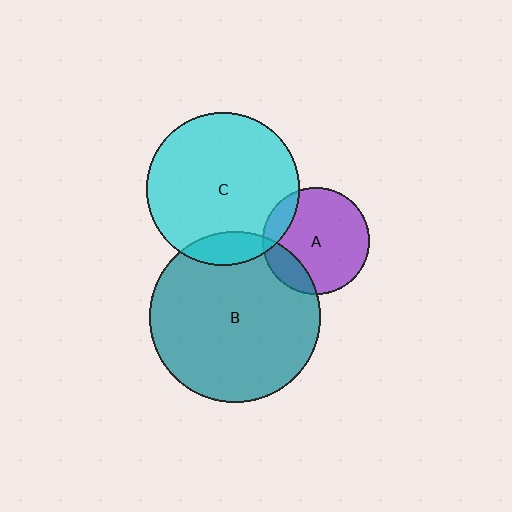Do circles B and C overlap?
Yes.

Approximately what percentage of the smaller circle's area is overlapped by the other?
Approximately 10%.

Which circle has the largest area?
Circle B (teal).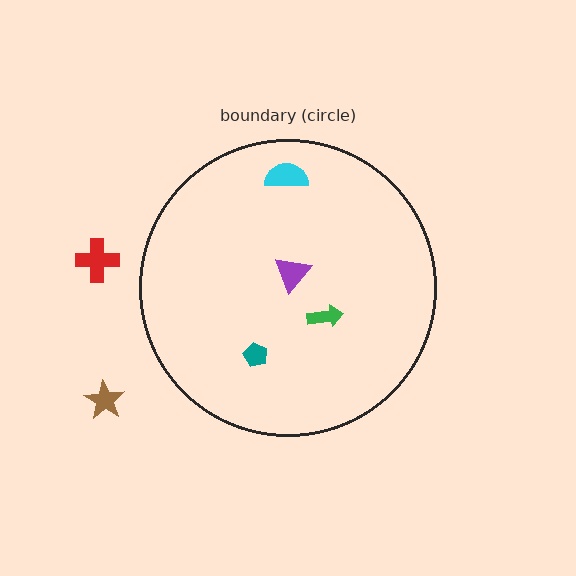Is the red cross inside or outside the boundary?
Outside.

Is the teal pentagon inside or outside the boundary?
Inside.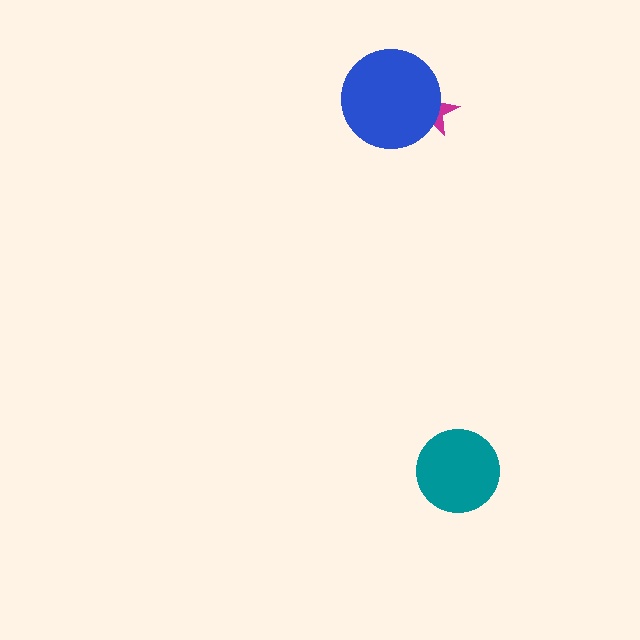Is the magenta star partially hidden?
Yes, it is partially covered by another shape.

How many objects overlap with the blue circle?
1 object overlaps with the blue circle.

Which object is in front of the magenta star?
The blue circle is in front of the magenta star.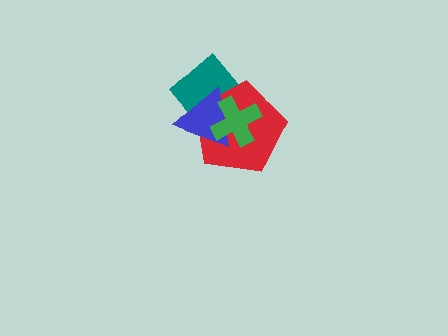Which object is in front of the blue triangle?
The green cross is in front of the blue triangle.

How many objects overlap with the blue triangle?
3 objects overlap with the blue triangle.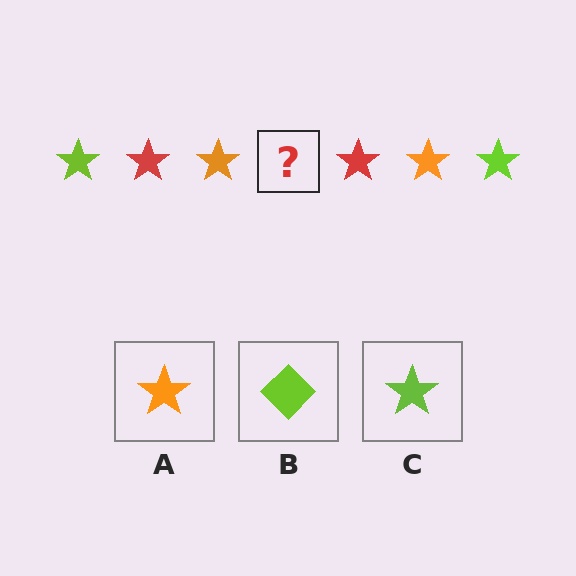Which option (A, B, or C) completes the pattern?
C.